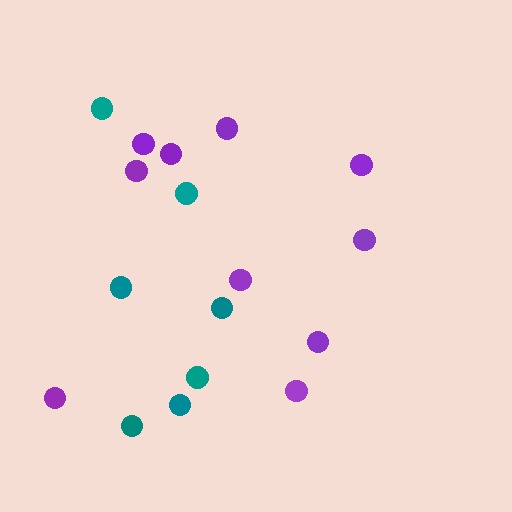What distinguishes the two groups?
There are 2 groups: one group of teal circles (7) and one group of purple circles (10).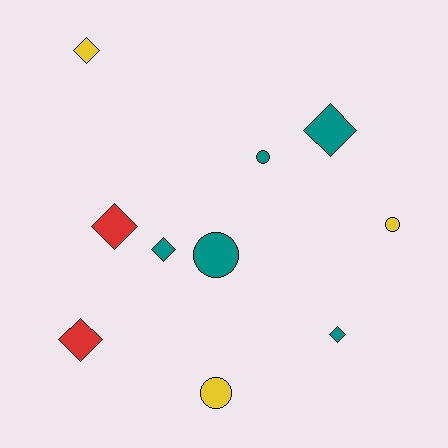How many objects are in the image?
There are 10 objects.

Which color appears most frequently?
Teal, with 5 objects.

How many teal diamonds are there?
There are 3 teal diamonds.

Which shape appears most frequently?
Diamond, with 6 objects.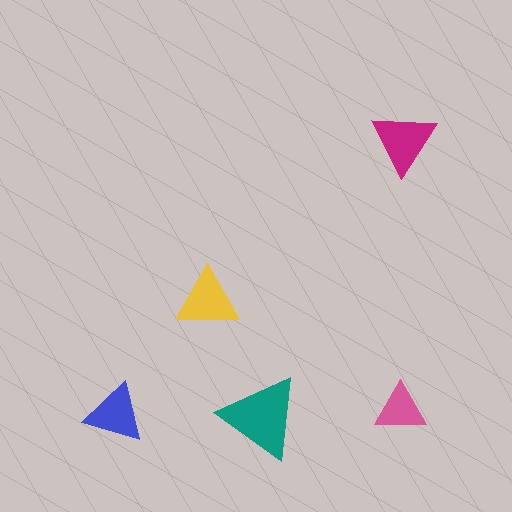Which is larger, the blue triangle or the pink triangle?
The blue one.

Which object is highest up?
The magenta triangle is topmost.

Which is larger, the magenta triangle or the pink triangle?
The magenta one.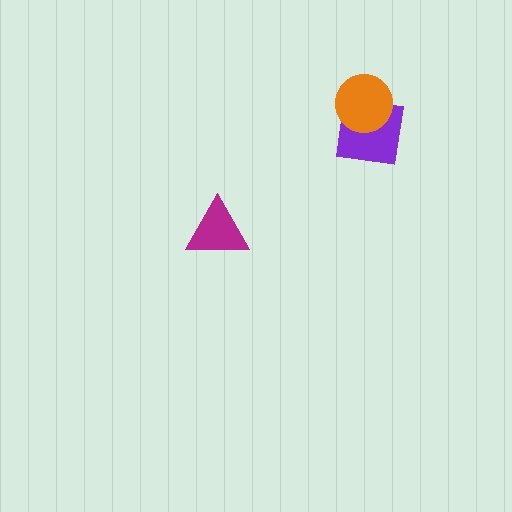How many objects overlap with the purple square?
1 object overlaps with the purple square.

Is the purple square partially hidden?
Yes, it is partially covered by another shape.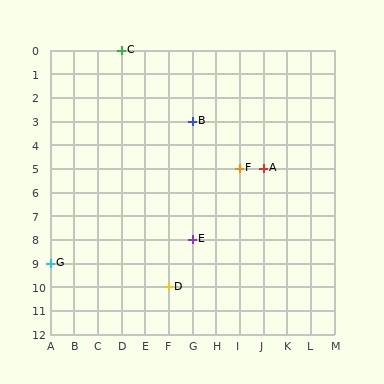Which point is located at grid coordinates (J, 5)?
Point A is at (J, 5).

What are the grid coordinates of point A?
Point A is at grid coordinates (J, 5).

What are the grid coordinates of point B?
Point B is at grid coordinates (G, 3).